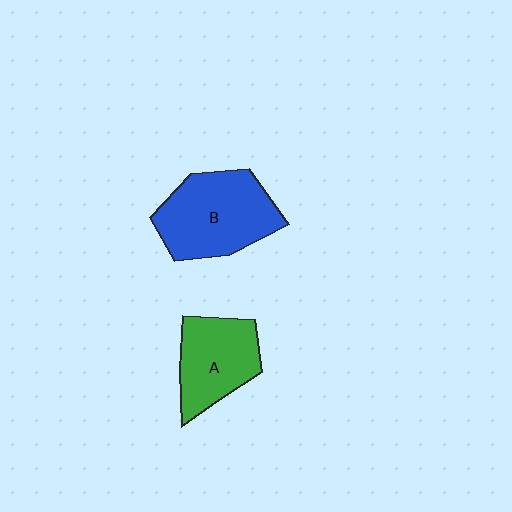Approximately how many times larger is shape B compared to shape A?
Approximately 1.3 times.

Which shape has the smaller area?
Shape A (green).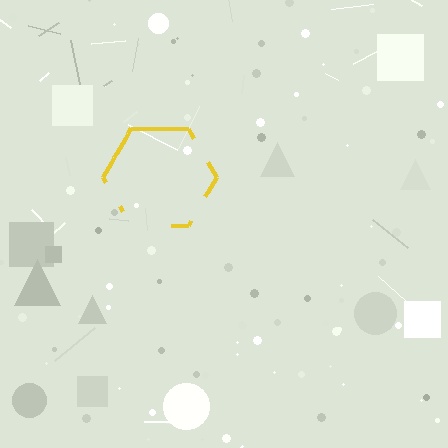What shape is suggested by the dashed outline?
The dashed outline suggests a hexagon.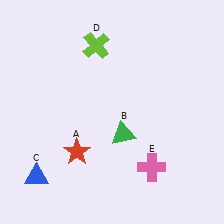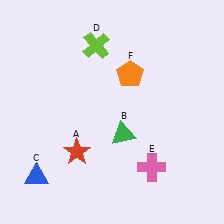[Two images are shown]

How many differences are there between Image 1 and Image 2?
There is 1 difference between the two images.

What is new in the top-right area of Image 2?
An orange pentagon (F) was added in the top-right area of Image 2.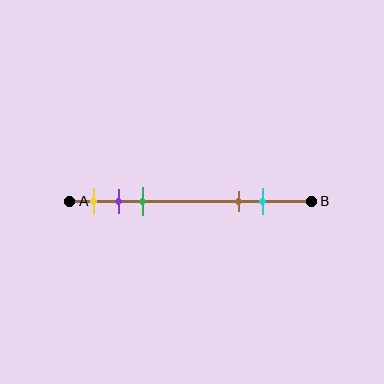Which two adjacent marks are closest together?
The purple and green marks are the closest adjacent pair.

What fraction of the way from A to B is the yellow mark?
The yellow mark is approximately 10% (0.1) of the way from A to B.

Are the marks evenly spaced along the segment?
No, the marks are not evenly spaced.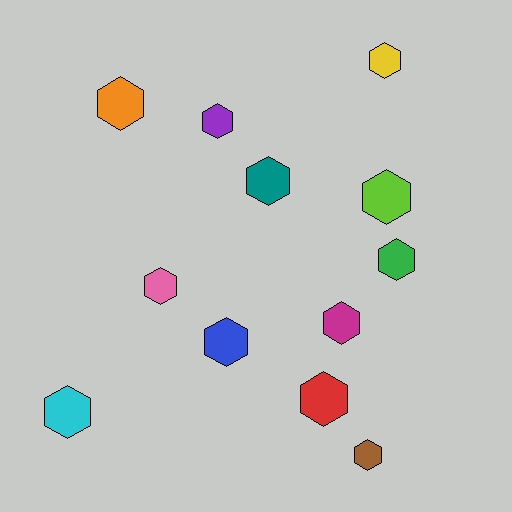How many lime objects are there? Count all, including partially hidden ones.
There is 1 lime object.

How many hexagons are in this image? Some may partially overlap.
There are 12 hexagons.